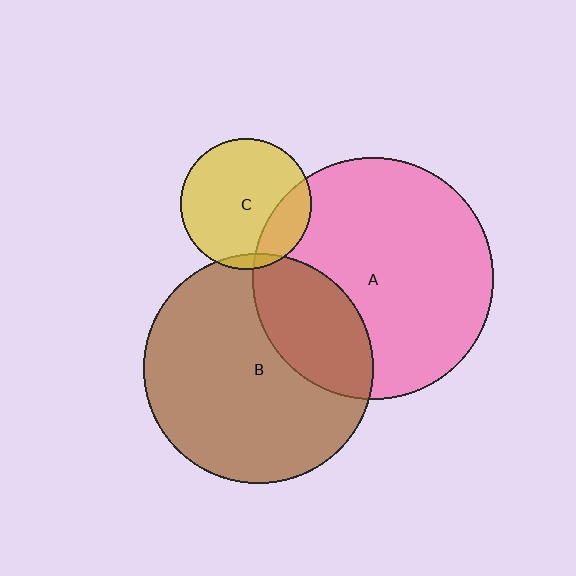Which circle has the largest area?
Circle A (pink).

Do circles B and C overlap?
Yes.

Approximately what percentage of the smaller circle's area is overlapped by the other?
Approximately 5%.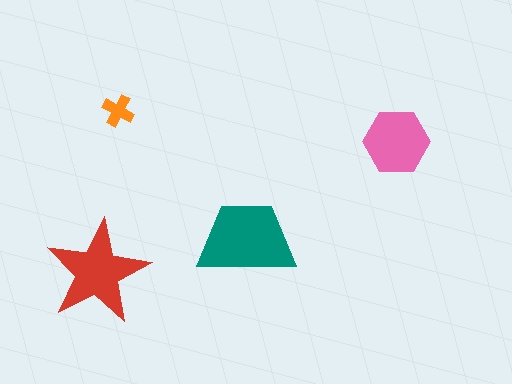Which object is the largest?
The teal trapezoid.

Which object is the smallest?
The orange cross.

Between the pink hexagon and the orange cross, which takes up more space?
The pink hexagon.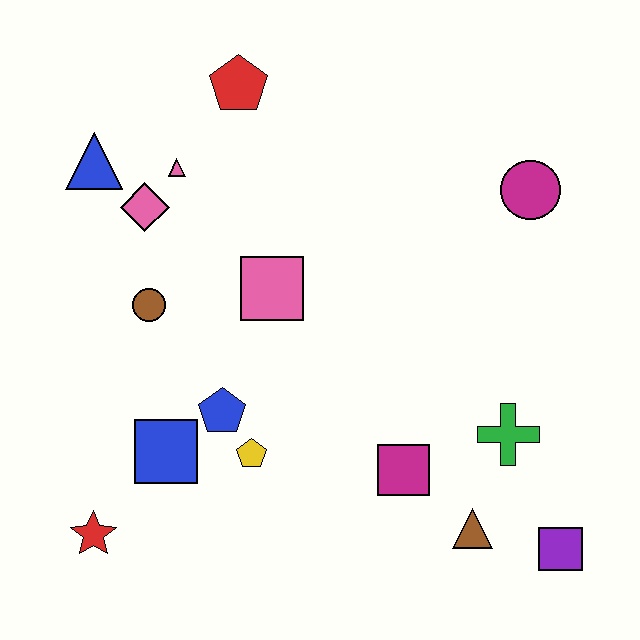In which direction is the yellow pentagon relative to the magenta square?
The yellow pentagon is to the left of the magenta square.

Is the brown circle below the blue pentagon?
No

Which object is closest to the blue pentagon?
The yellow pentagon is closest to the blue pentagon.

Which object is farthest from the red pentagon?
The purple square is farthest from the red pentagon.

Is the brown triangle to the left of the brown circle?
No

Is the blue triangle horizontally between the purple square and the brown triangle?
No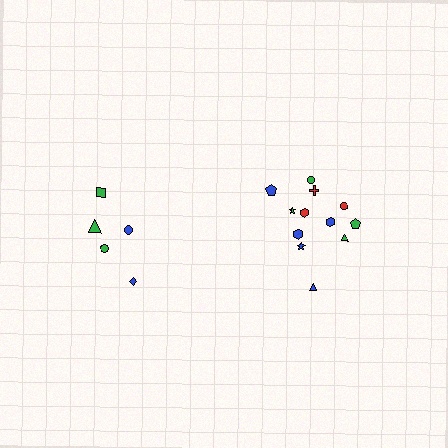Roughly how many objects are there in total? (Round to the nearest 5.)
Roughly 15 objects in total.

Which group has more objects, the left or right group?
The right group.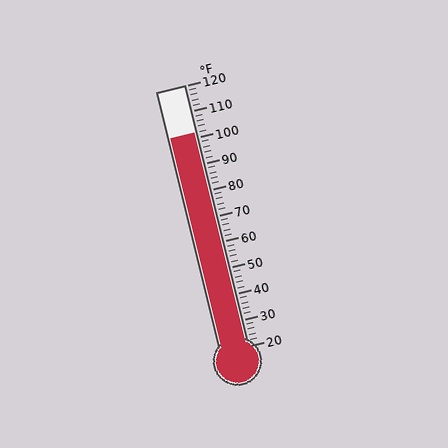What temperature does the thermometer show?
The thermometer shows approximately 102°F.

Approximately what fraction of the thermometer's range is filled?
The thermometer is filled to approximately 80% of its range.